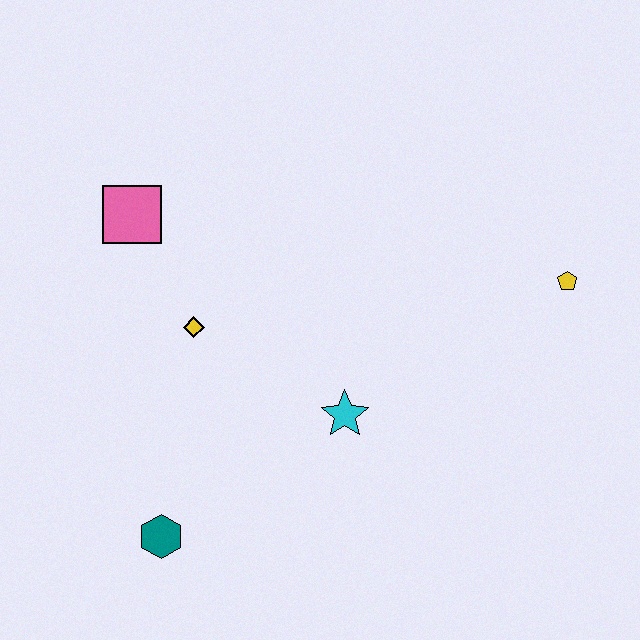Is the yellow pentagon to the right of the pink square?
Yes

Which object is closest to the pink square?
The yellow diamond is closest to the pink square.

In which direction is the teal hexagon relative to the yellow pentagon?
The teal hexagon is to the left of the yellow pentagon.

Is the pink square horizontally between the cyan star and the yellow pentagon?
No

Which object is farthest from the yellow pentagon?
The teal hexagon is farthest from the yellow pentagon.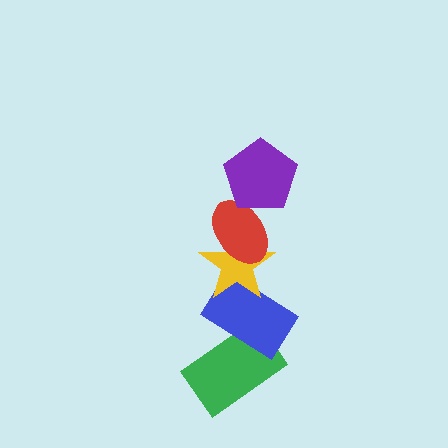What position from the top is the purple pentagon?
The purple pentagon is 1st from the top.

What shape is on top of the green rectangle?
The blue rectangle is on top of the green rectangle.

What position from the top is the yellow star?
The yellow star is 3rd from the top.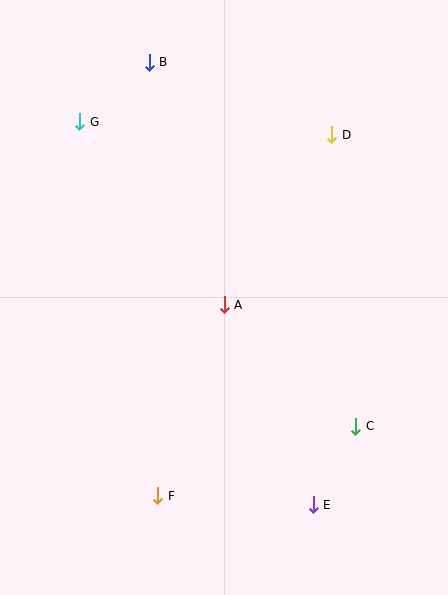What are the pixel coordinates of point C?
Point C is at (356, 426).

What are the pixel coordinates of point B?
Point B is at (149, 62).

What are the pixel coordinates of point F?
Point F is at (158, 496).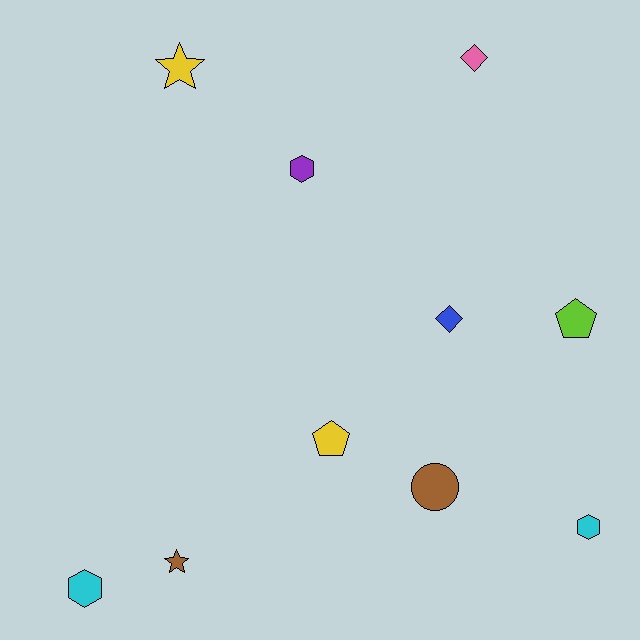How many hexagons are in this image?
There are 3 hexagons.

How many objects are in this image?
There are 10 objects.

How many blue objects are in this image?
There is 1 blue object.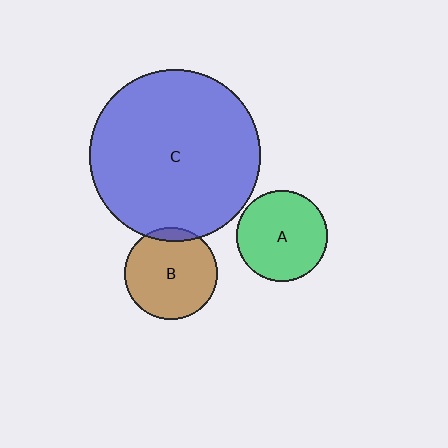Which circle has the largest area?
Circle C (blue).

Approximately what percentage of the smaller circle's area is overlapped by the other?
Approximately 10%.